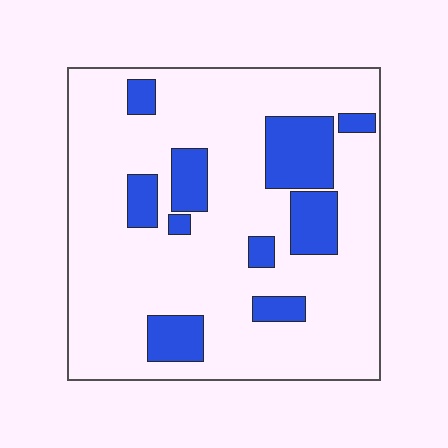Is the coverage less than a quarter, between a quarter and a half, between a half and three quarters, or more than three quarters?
Less than a quarter.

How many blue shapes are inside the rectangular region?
10.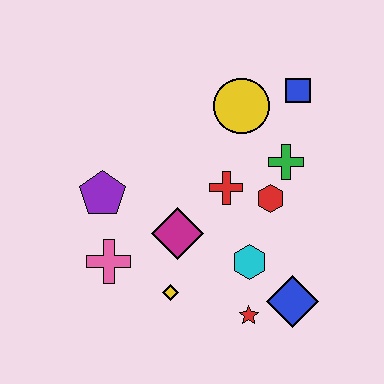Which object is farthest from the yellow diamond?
The blue square is farthest from the yellow diamond.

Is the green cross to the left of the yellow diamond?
No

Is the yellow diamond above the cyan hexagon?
No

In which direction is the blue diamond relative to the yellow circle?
The blue diamond is below the yellow circle.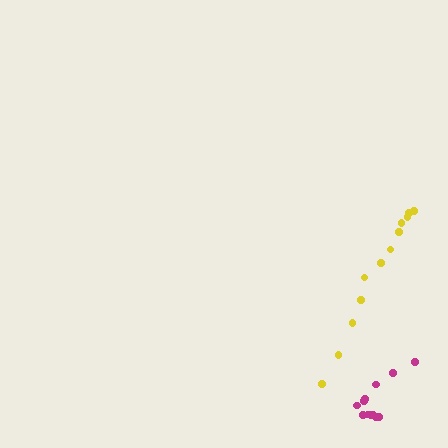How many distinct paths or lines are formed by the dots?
There are 2 distinct paths.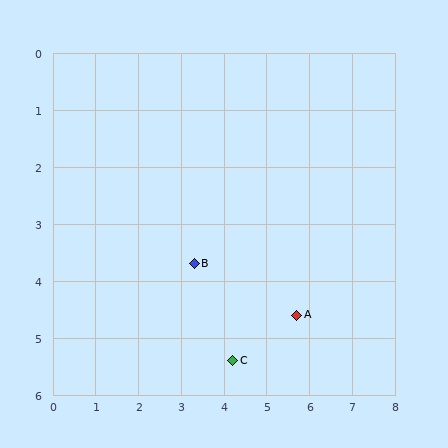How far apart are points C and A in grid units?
Points C and A are about 1.7 grid units apart.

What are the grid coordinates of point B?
Point B is at approximately (3.3, 3.7).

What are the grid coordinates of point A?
Point A is at approximately (5.7, 4.6).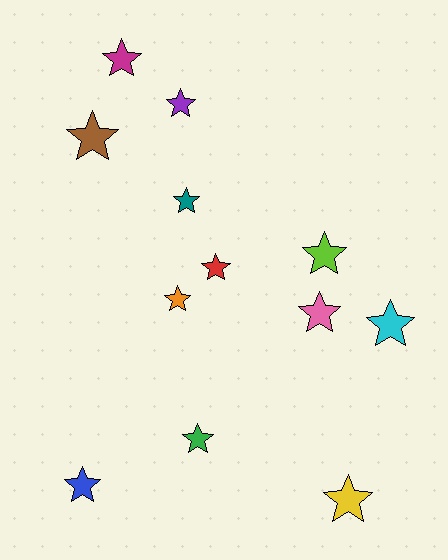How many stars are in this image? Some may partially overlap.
There are 12 stars.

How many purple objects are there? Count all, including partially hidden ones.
There is 1 purple object.